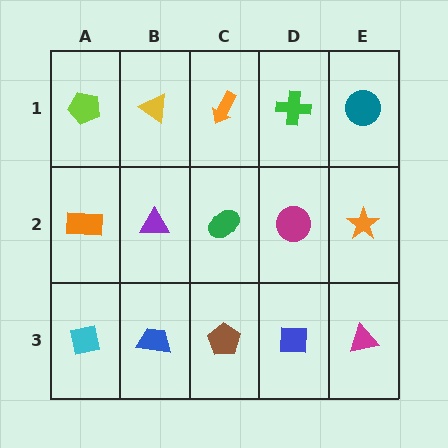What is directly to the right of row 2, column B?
A green ellipse.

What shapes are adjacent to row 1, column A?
An orange rectangle (row 2, column A), a yellow triangle (row 1, column B).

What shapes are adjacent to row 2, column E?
A teal circle (row 1, column E), a magenta triangle (row 3, column E), a magenta circle (row 2, column D).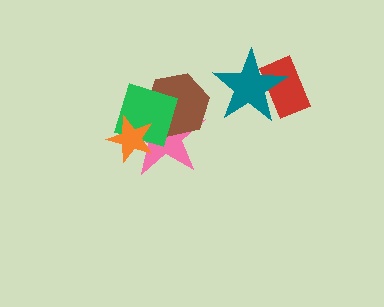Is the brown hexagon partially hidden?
Yes, it is partially covered by another shape.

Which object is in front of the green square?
The orange star is in front of the green square.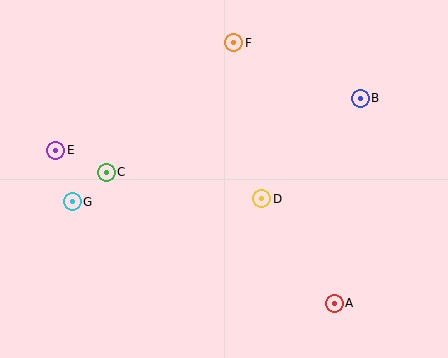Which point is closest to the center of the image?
Point D at (262, 199) is closest to the center.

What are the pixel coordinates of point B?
Point B is at (360, 98).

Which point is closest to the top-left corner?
Point E is closest to the top-left corner.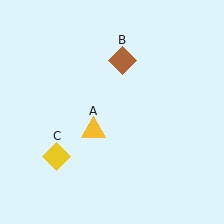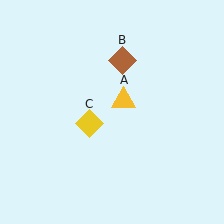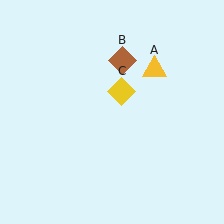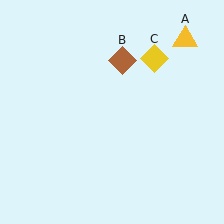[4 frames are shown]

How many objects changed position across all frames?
2 objects changed position: yellow triangle (object A), yellow diamond (object C).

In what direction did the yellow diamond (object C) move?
The yellow diamond (object C) moved up and to the right.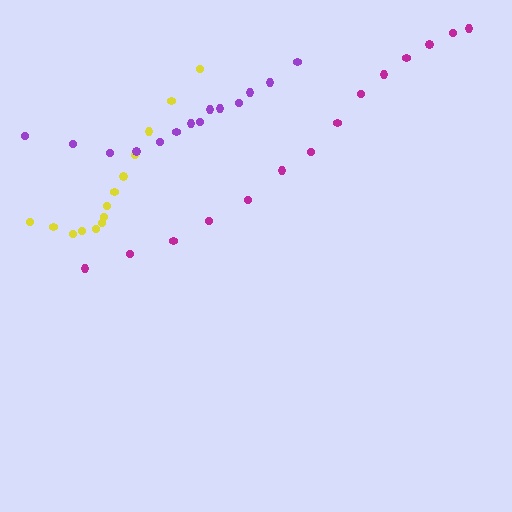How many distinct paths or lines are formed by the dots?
There are 3 distinct paths.